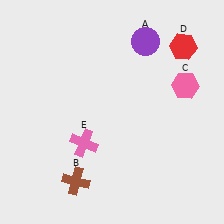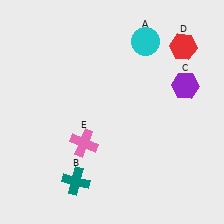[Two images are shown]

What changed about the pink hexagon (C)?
In Image 1, C is pink. In Image 2, it changed to purple.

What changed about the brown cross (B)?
In Image 1, B is brown. In Image 2, it changed to teal.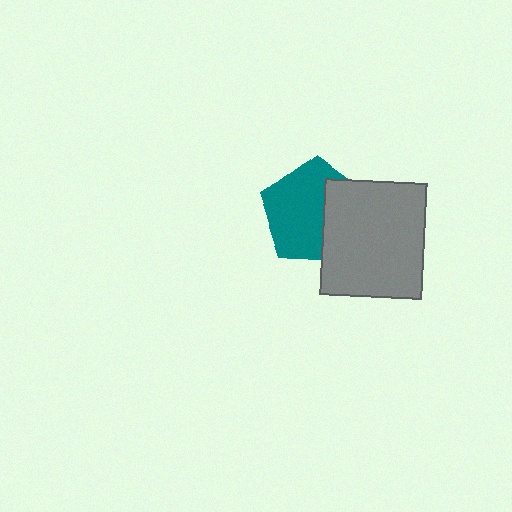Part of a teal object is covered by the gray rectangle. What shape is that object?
It is a pentagon.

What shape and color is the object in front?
The object in front is a gray rectangle.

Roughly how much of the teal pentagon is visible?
About half of it is visible (roughly 63%).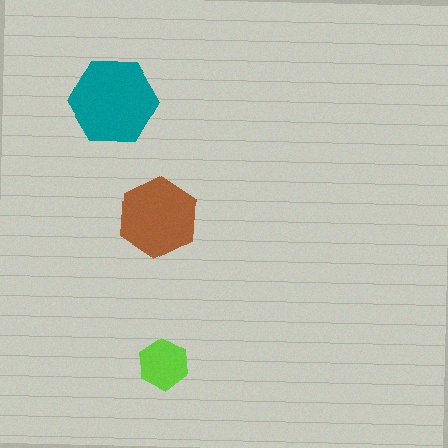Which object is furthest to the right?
The lime hexagon is rightmost.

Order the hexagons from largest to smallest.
the teal one, the brown one, the lime one.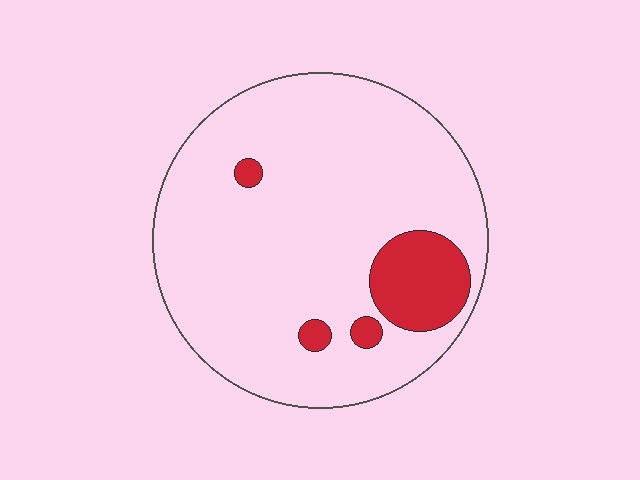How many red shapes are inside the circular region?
4.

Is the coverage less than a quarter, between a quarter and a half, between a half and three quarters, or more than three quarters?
Less than a quarter.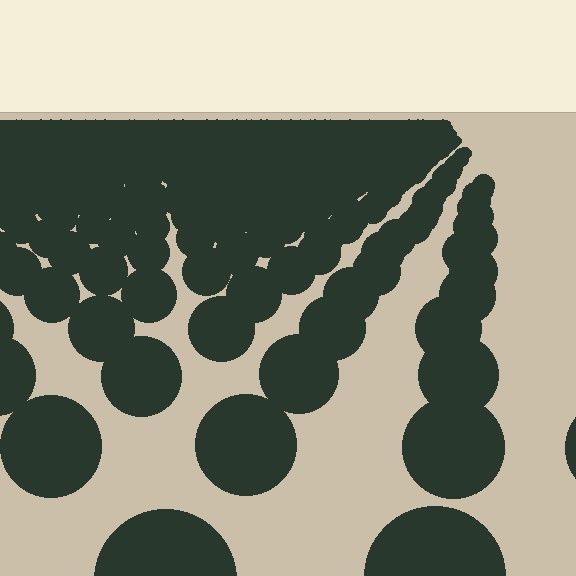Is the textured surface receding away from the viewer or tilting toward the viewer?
The surface is receding away from the viewer. Texture elements get smaller and denser toward the top.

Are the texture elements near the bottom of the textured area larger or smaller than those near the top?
Larger. Near the bottom, elements are closer to the viewer and appear at a bigger on-screen size.